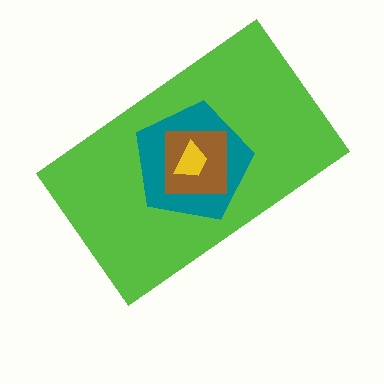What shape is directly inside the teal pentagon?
The brown square.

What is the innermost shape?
The yellow trapezoid.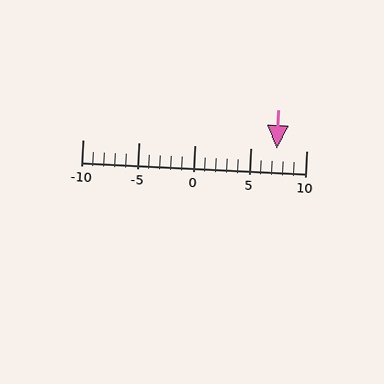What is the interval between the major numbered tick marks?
The major tick marks are spaced 5 units apart.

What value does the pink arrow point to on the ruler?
The pink arrow points to approximately 7.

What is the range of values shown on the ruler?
The ruler shows values from -10 to 10.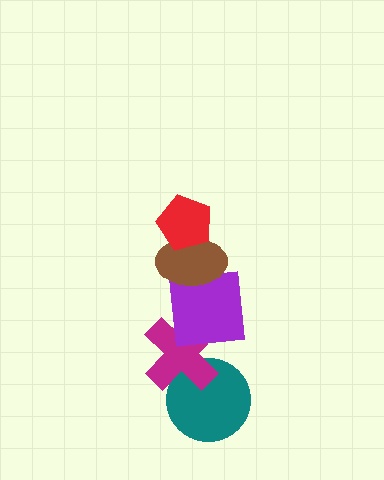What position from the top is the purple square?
The purple square is 3rd from the top.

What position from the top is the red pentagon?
The red pentagon is 1st from the top.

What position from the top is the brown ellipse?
The brown ellipse is 2nd from the top.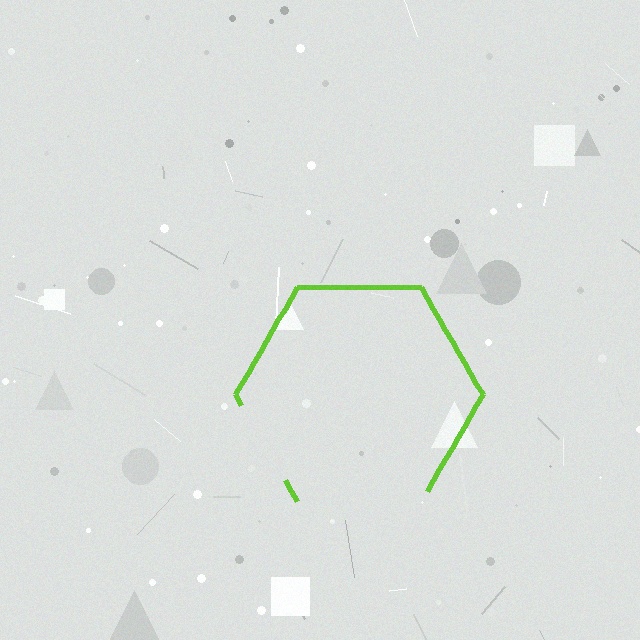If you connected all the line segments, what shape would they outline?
They would outline a hexagon.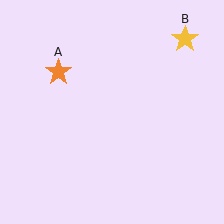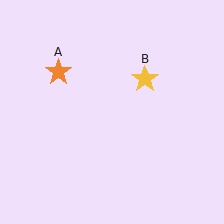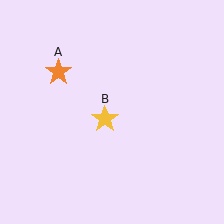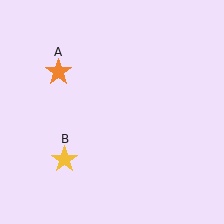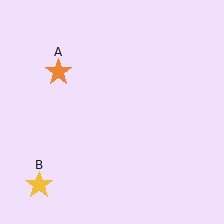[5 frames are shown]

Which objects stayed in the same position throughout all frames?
Orange star (object A) remained stationary.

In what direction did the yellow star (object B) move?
The yellow star (object B) moved down and to the left.